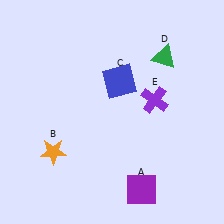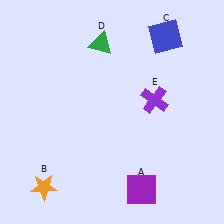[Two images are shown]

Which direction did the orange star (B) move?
The orange star (B) moved down.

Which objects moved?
The objects that moved are: the orange star (B), the blue square (C), the green triangle (D).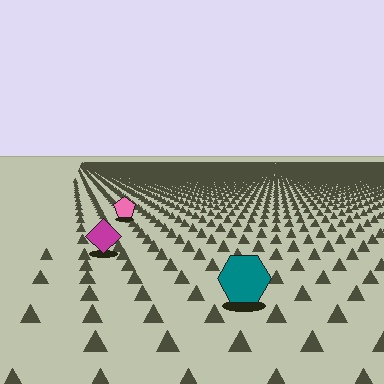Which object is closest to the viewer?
The teal hexagon is closest. The texture marks near it are larger and more spread out.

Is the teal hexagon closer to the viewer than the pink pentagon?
Yes. The teal hexagon is closer — you can tell from the texture gradient: the ground texture is coarser near it.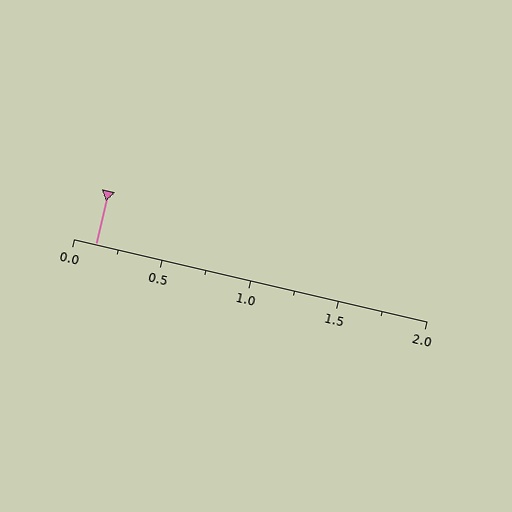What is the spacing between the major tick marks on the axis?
The major ticks are spaced 0.5 apart.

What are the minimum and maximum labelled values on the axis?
The axis runs from 0.0 to 2.0.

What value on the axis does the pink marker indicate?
The marker indicates approximately 0.12.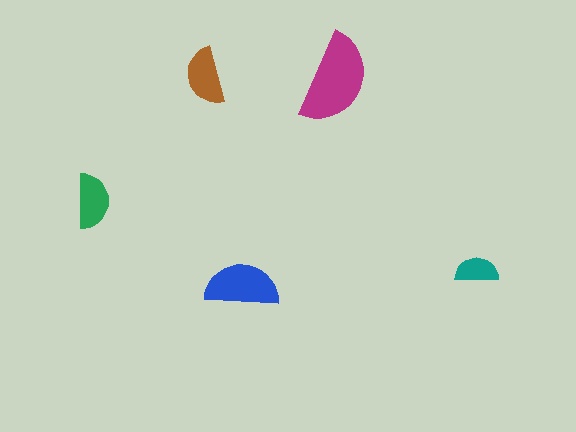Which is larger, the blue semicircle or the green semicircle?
The blue one.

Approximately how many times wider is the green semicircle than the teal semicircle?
About 1.5 times wider.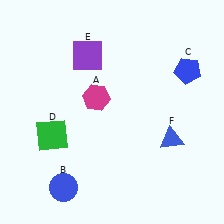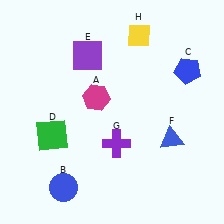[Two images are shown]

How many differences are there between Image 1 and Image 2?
There are 2 differences between the two images.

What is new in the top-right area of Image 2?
A yellow diamond (H) was added in the top-right area of Image 2.